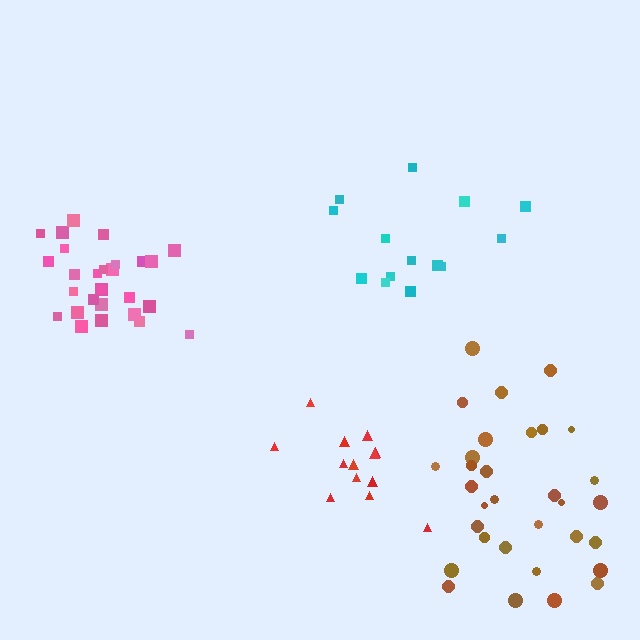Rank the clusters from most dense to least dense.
pink, red, brown, cyan.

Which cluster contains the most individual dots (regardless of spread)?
Brown (32).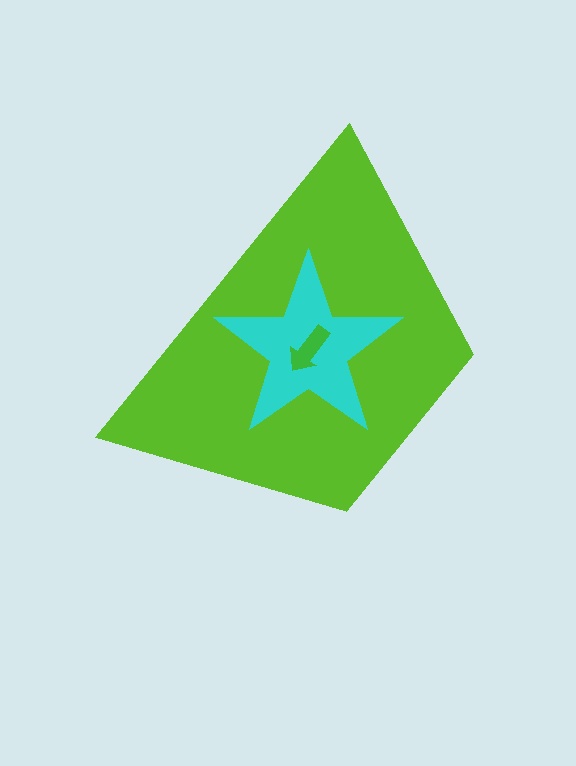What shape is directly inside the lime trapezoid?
The cyan star.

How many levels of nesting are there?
3.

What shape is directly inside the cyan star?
The green arrow.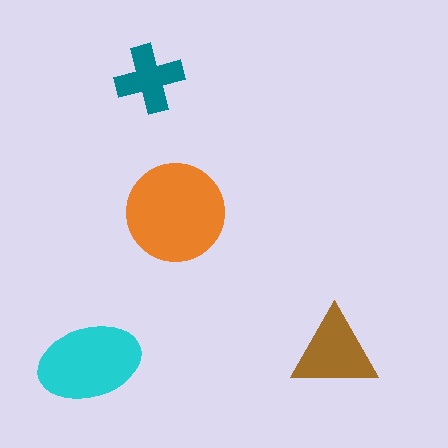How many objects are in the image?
There are 4 objects in the image.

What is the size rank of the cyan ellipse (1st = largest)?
2nd.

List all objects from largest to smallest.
The orange circle, the cyan ellipse, the brown triangle, the teal cross.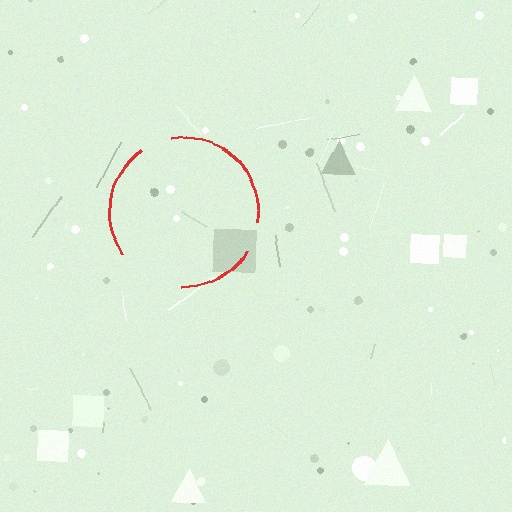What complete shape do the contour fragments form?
The contour fragments form a circle.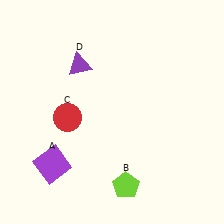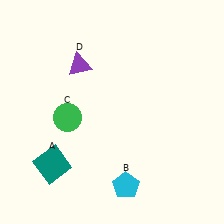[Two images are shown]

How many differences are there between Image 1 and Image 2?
There are 3 differences between the two images.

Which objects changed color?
A changed from purple to teal. B changed from lime to cyan. C changed from red to green.